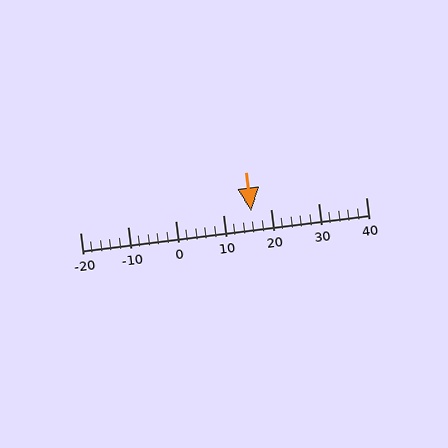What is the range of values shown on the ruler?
The ruler shows values from -20 to 40.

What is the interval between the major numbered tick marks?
The major tick marks are spaced 10 units apart.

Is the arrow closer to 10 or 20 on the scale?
The arrow is closer to 20.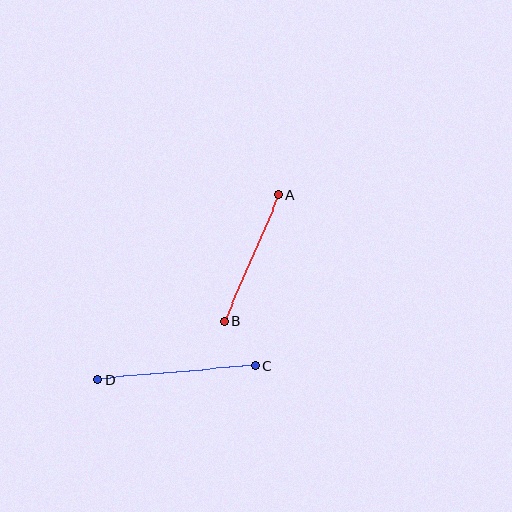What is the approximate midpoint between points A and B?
The midpoint is at approximately (251, 258) pixels.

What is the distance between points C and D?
The distance is approximately 158 pixels.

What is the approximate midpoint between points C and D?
The midpoint is at approximately (177, 373) pixels.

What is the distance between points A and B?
The distance is approximately 138 pixels.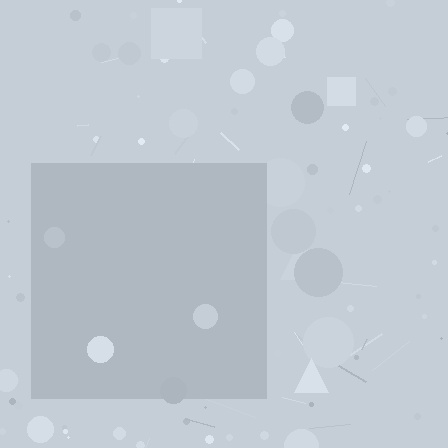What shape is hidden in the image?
A square is hidden in the image.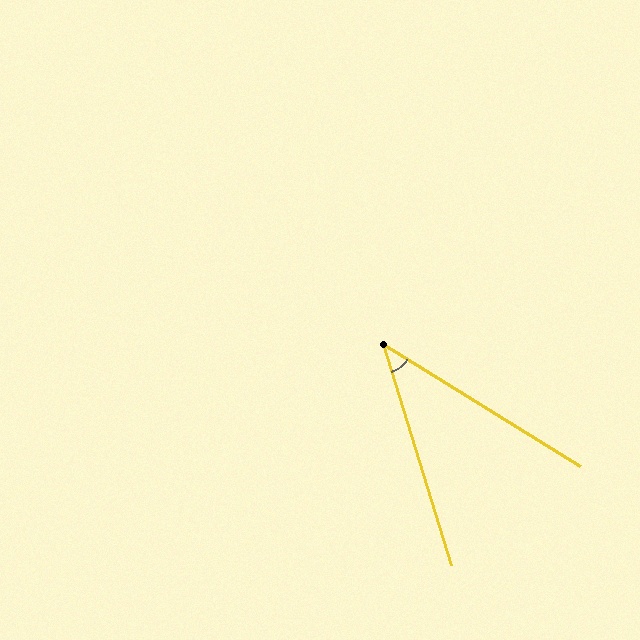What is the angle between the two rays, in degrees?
Approximately 41 degrees.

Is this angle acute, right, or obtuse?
It is acute.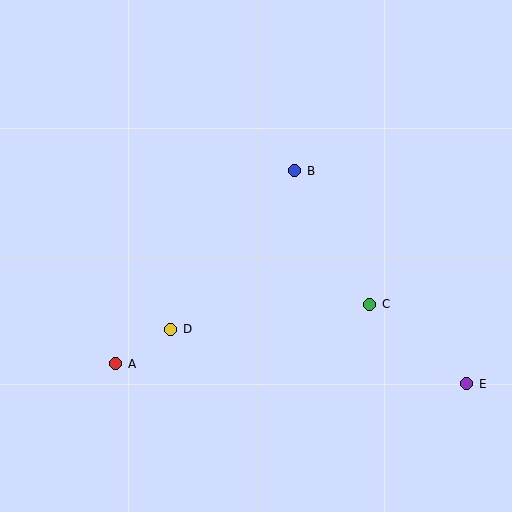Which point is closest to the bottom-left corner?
Point A is closest to the bottom-left corner.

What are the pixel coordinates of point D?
Point D is at (171, 329).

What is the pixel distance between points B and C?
The distance between B and C is 153 pixels.